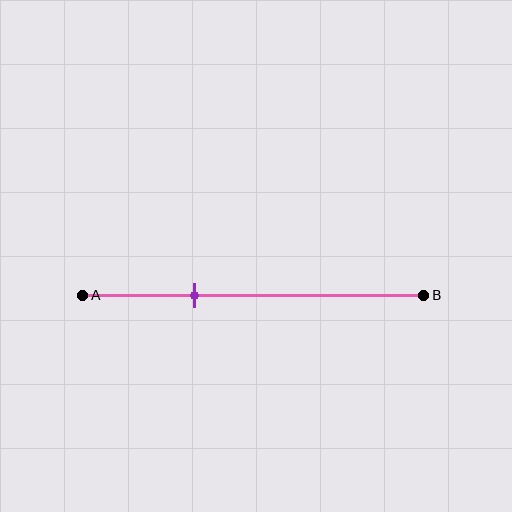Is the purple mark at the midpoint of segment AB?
No, the mark is at about 35% from A, not at the 50% midpoint.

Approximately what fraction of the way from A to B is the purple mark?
The purple mark is approximately 35% of the way from A to B.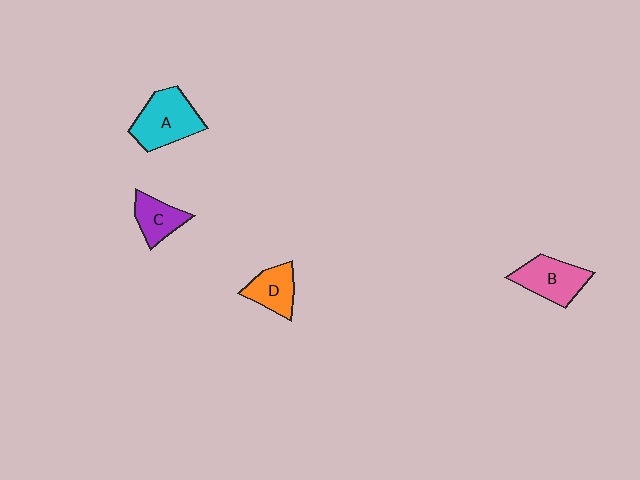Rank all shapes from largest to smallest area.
From largest to smallest: A (cyan), B (pink), D (orange), C (purple).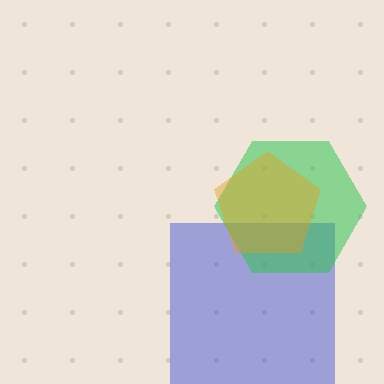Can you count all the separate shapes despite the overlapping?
Yes, there are 3 separate shapes.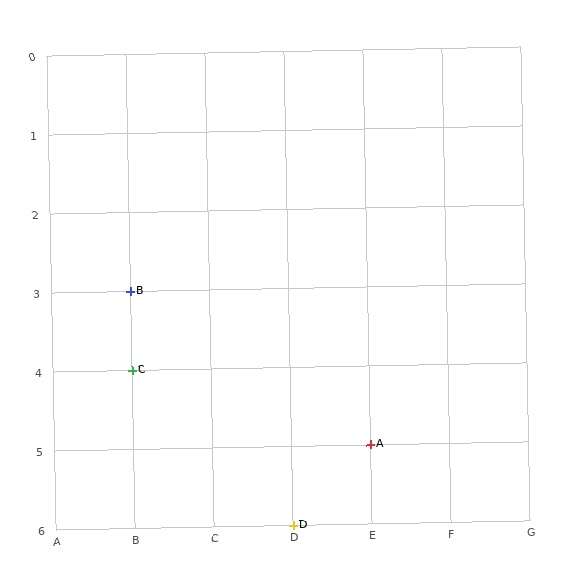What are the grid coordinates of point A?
Point A is at grid coordinates (E, 5).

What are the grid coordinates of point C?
Point C is at grid coordinates (B, 4).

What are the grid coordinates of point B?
Point B is at grid coordinates (B, 3).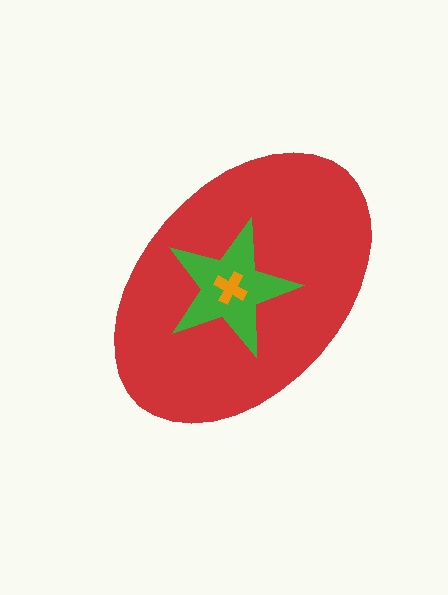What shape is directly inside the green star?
The orange cross.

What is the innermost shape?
The orange cross.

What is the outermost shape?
The red ellipse.